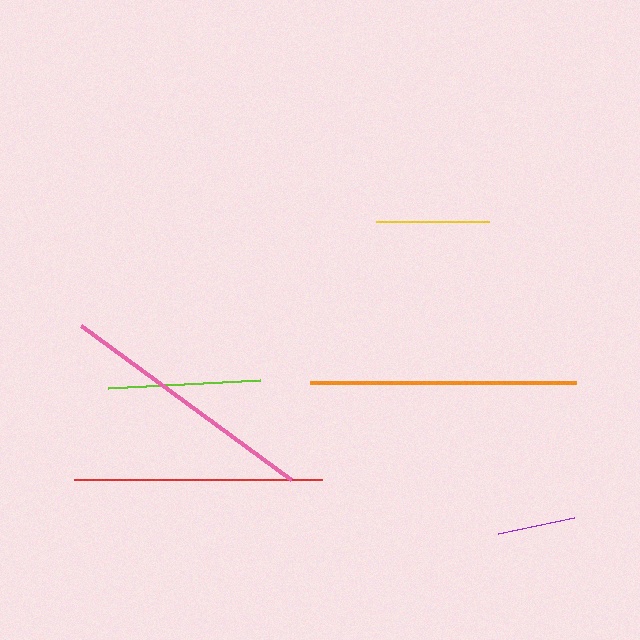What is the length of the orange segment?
The orange segment is approximately 267 pixels long.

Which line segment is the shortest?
The purple line is the shortest at approximately 78 pixels.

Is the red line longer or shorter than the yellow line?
The red line is longer than the yellow line.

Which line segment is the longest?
The orange line is the longest at approximately 267 pixels.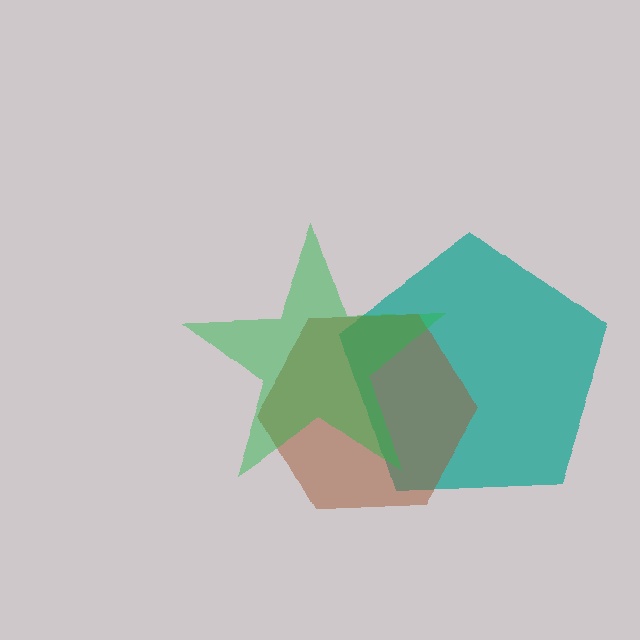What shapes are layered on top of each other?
The layered shapes are: a teal pentagon, a brown hexagon, a green star.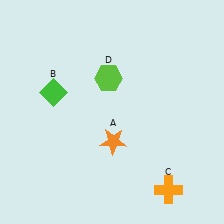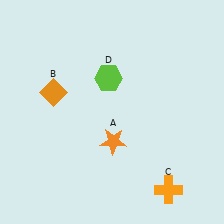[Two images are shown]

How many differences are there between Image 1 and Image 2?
There is 1 difference between the two images.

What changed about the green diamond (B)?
In Image 1, B is green. In Image 2, it changed to orange.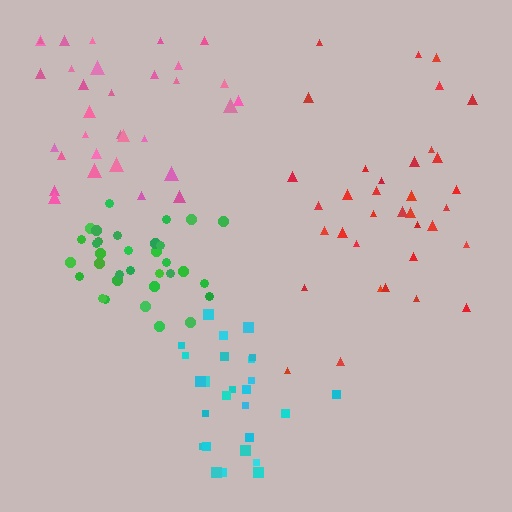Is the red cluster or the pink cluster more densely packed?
Pink.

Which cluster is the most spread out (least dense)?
Red.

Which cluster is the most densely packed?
Green.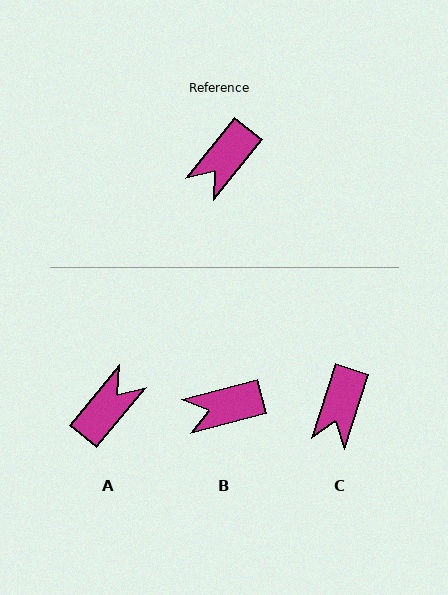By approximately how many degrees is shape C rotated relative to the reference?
Approximately 21 degrees counter-clockwise.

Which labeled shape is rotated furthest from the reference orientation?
A, about 180 degrees away.